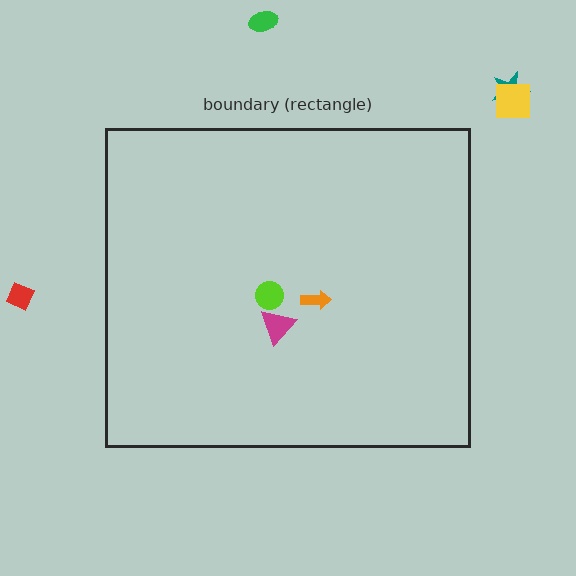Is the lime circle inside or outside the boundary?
Inside.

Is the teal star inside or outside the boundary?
Outside.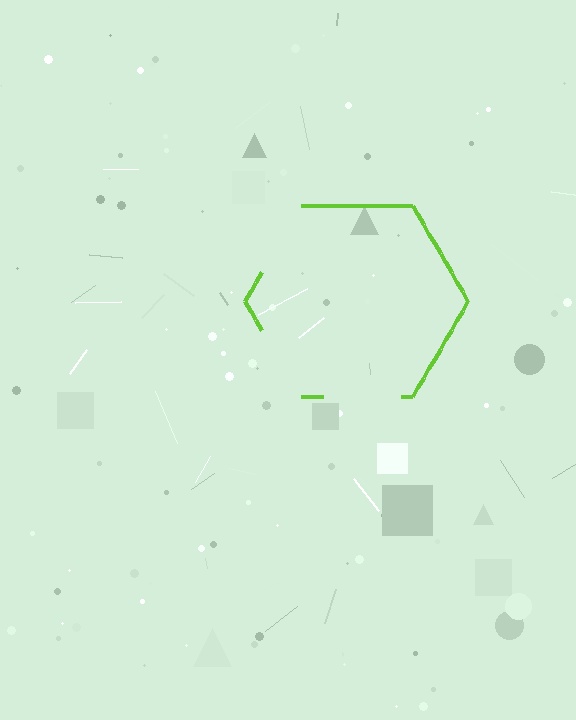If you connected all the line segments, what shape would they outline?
They would outline a hexagon.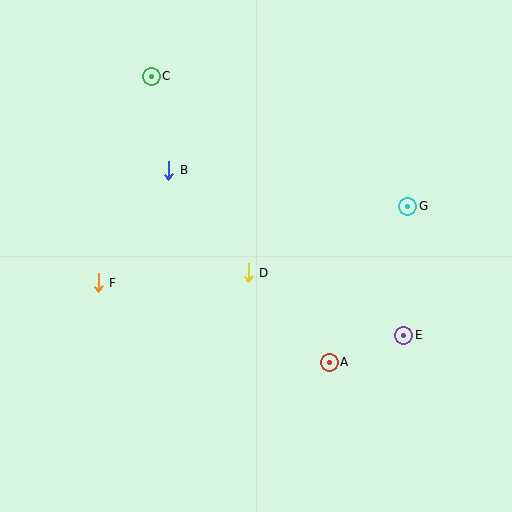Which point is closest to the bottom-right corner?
Point E is closest to the bottom-right corner.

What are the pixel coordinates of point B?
Point B is at (169, 170).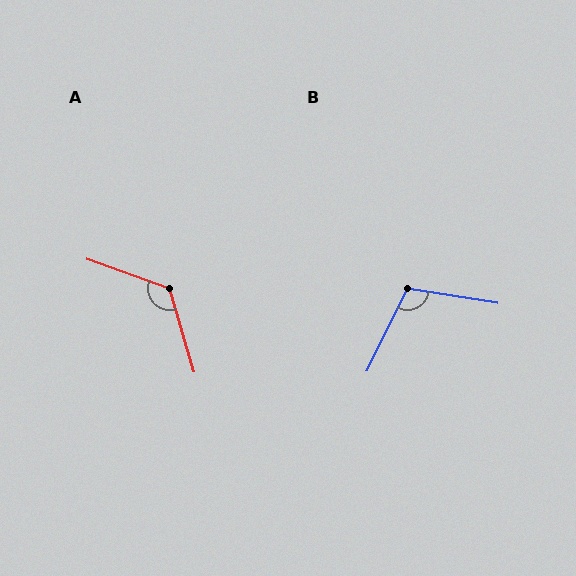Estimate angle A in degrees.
Approximately 126 degrees.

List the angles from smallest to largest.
B (107°), A (126°).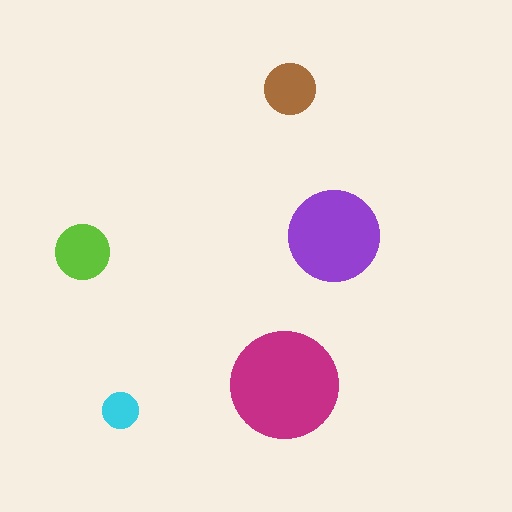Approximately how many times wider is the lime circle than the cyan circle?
About 1.5 times wider.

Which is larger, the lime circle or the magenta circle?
The magenta one.